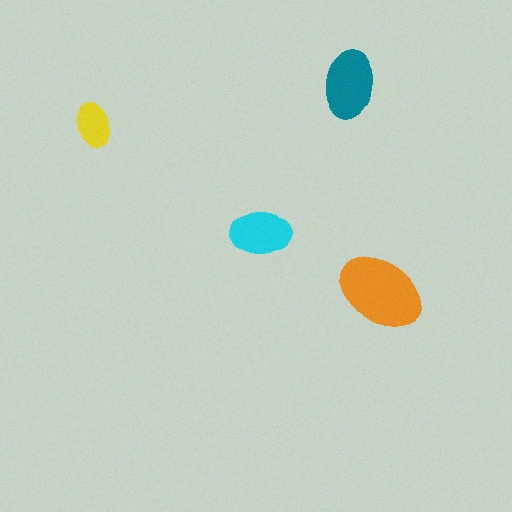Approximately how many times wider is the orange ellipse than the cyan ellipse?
About 1.5 times wider.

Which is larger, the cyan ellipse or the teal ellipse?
The teal one.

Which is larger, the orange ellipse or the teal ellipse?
The orange one.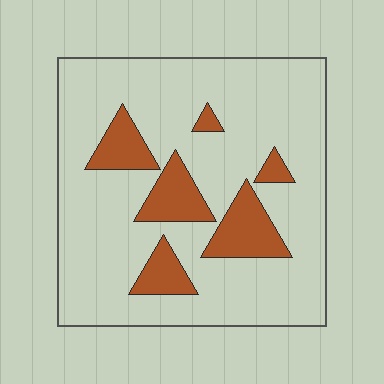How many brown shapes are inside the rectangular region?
6.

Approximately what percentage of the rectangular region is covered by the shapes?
Approximately 20%.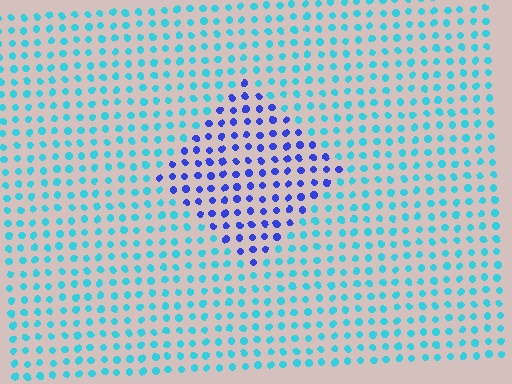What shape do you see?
I see a diamond.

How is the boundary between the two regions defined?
The boundary is defined purely by a slight shift in hue (about 50 degrees). Spacing, size, and orientation are identical on both sides.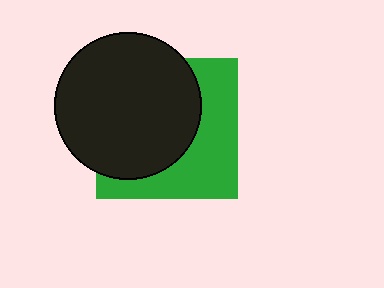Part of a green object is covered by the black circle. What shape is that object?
It is a square.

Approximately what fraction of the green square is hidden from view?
Roughly 57% of the green square is hidden behind the black circle.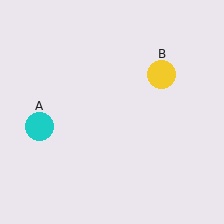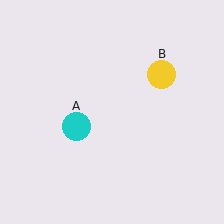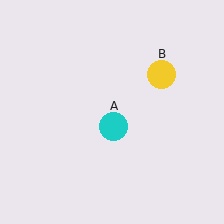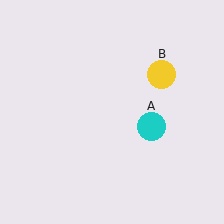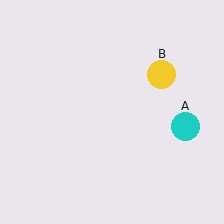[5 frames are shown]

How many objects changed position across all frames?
1 object changed position: cyan circle (object A).